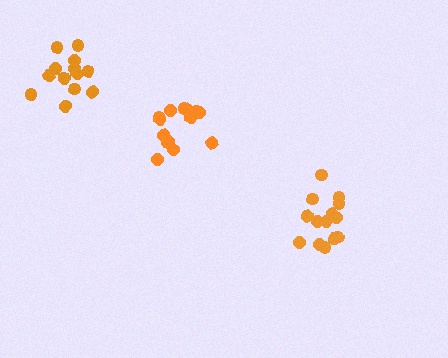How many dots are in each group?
Group 1: 14 dots, Group 2: 14 dots, Group 3: 14 dots (42 total).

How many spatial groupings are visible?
There are 3 spatial groupings.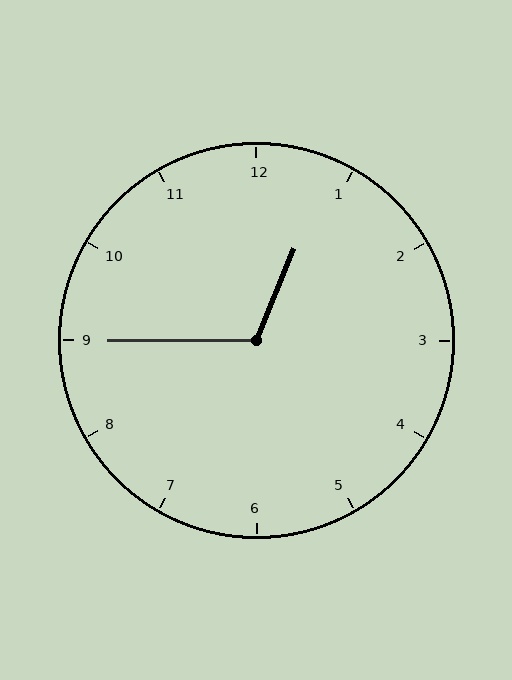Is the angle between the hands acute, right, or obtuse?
It is obtuse.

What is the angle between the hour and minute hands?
Approximately 112 degrees.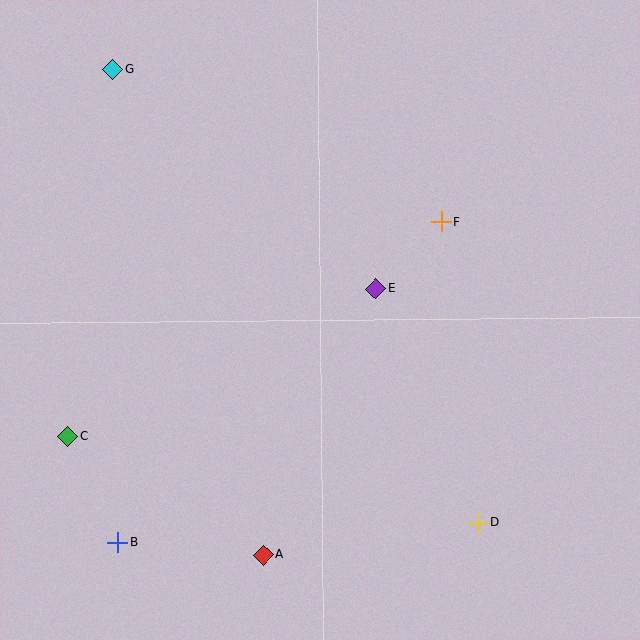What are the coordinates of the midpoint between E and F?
The midpoint between E and F is at (409, 255).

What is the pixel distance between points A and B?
The distance between A and B is 146 pixels.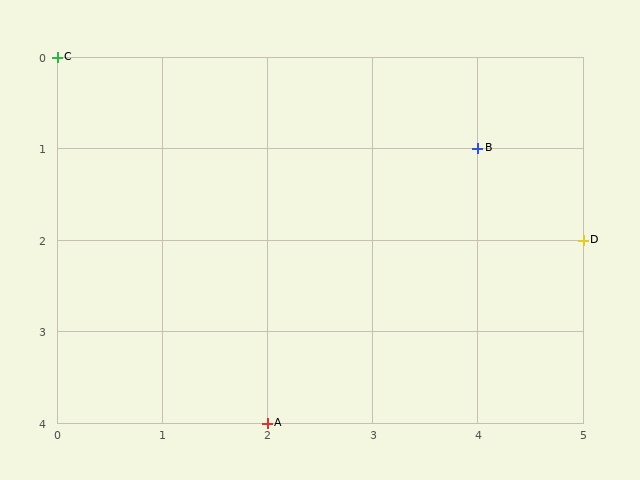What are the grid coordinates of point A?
Point A is at grid coordinates (2, 4).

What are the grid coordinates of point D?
Point D is at grid coordinates (5, 2).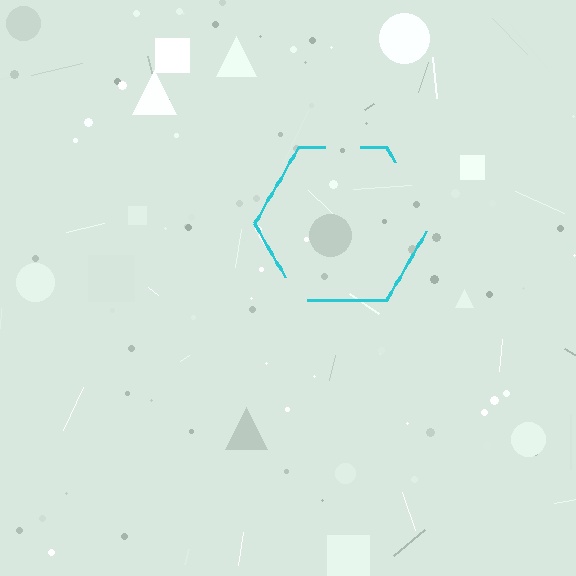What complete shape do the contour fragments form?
The contour fragments form a hexagon.